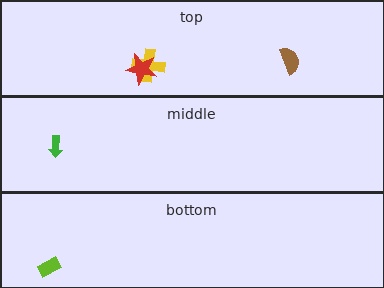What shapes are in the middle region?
The green arrow.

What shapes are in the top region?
The brown semicircle, the yellow cross, the red star.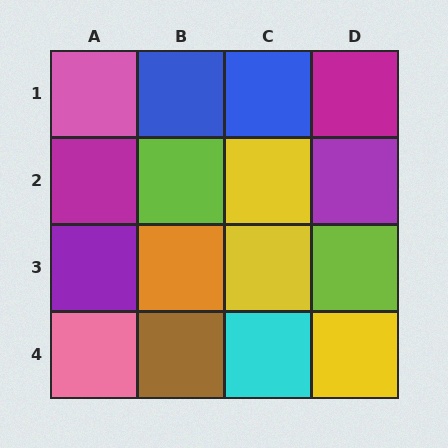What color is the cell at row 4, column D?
Yellow.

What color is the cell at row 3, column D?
Lime.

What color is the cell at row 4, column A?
Pink.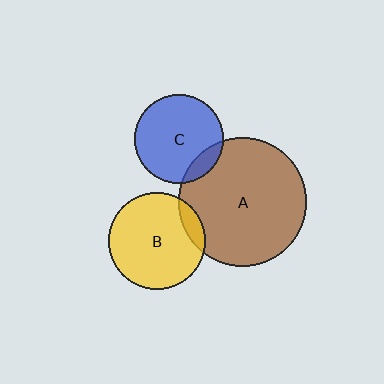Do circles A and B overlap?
Yes.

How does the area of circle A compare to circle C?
Approximately 2.1 times.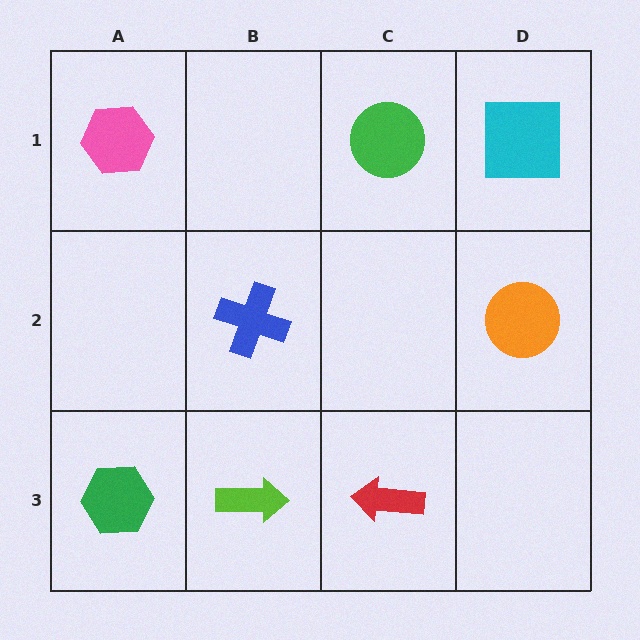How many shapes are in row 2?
2 shapes.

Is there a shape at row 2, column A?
No, that cell is empty.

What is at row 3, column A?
A green hexagon.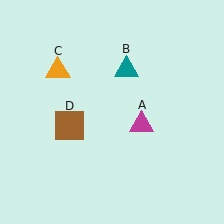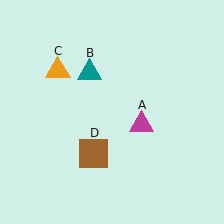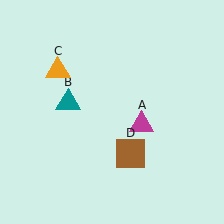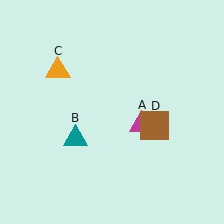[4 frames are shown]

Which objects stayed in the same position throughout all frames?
Magenta triangle (object A) and orange triangle (object C) remained stationary.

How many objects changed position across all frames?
2 objects changed position: teal triangle (object B), brown square (object D).